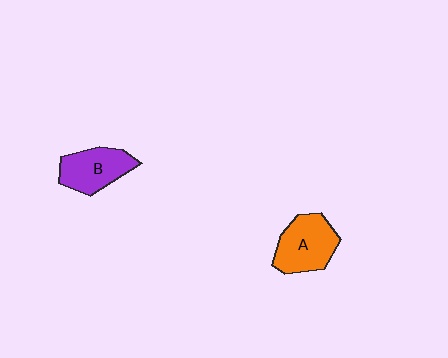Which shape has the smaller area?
Shape B (purple).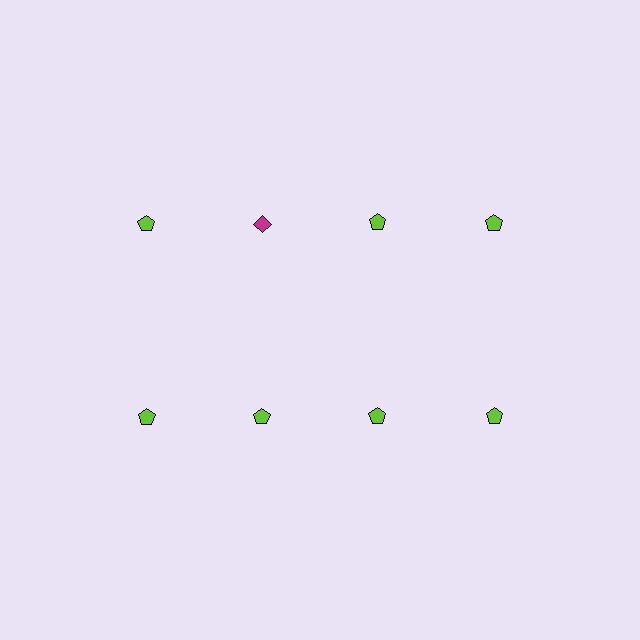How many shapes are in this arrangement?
There are 8 shapes arranged in a grid pattern.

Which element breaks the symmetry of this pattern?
The magenta diamond in the top row, second from left column breaks the symmetry. All other shapes are lime pentagons.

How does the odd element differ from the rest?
It differs in both color (magenta instead of lime) and shape (diamond instead of pentagon).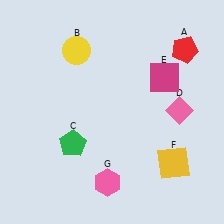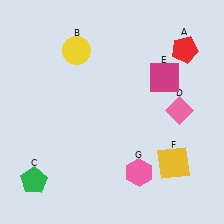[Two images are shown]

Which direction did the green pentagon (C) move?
The green pentagon (C) moved left.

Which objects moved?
The objects that moved are: the green pentagon (C), the pink hexagon (G).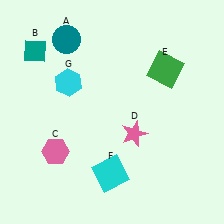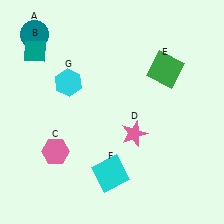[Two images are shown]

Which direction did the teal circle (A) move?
The teal circle (A) moved left.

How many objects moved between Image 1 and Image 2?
1 object moved between the two images.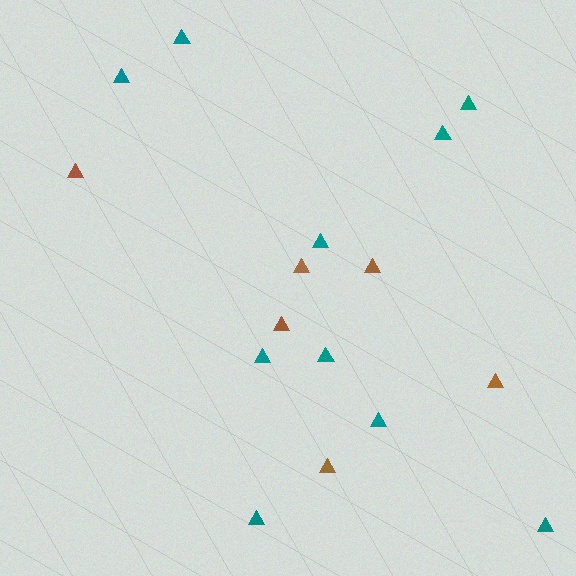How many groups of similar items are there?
There are 2 groups: one group of brown triangles (6) and one group of teal triangles (10).